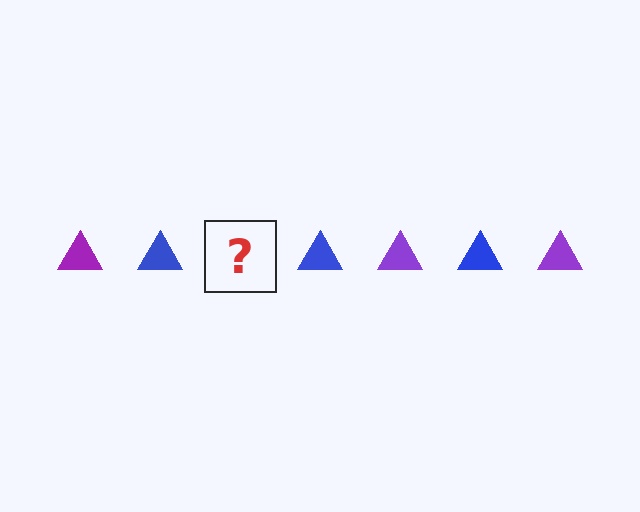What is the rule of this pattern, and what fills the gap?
The rule is that the pattern cycles through purple, blue triangles. The gap should be filled with a purple triangle.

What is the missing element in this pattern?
The missing element is a purple triangle.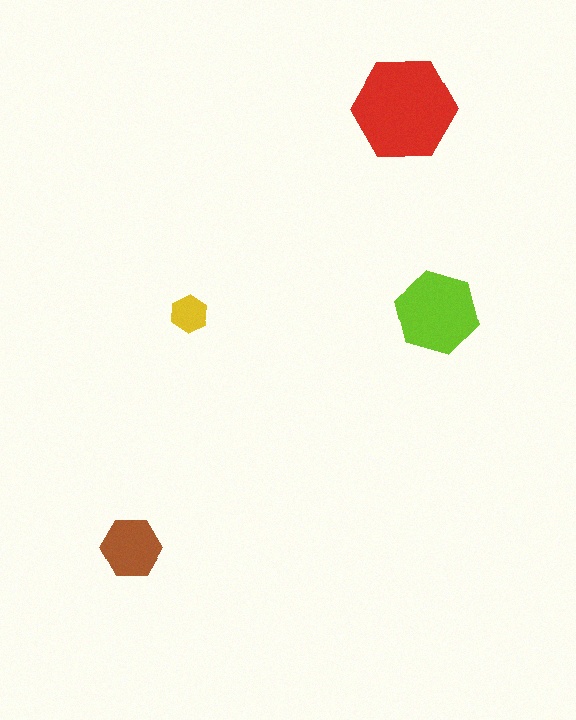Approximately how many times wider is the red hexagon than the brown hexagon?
About 1.5 times wider.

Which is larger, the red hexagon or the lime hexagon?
The red one.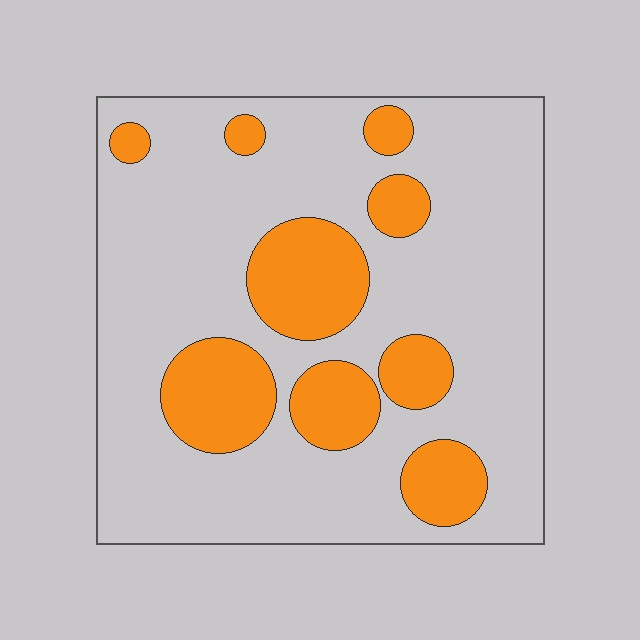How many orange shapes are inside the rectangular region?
9.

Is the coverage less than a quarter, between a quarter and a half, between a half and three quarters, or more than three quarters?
Less than a quarter.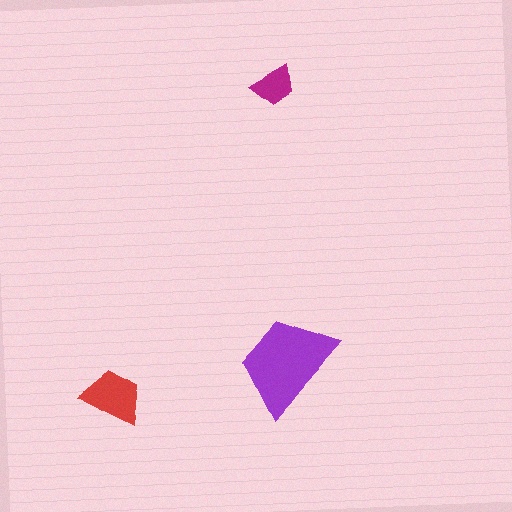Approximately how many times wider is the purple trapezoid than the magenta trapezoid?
About 2.5 times wider.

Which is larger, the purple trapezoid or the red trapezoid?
The purple one.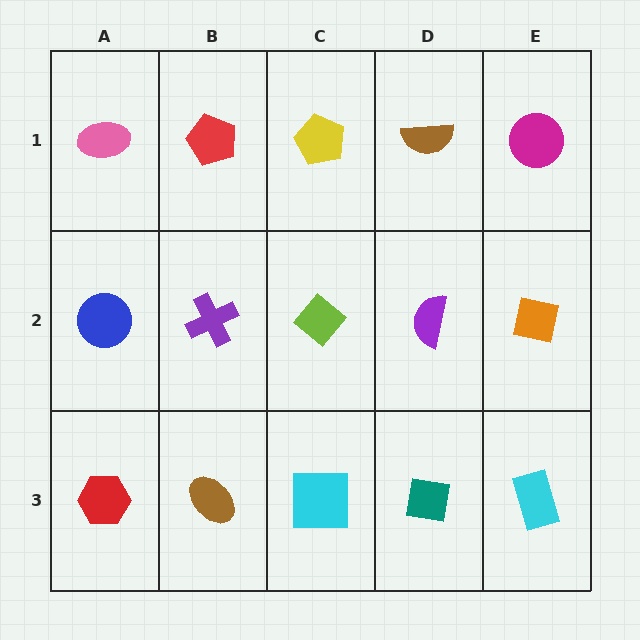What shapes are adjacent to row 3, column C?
A lime diamond (row 2, column C), a brown ellipse (row 3, column B), a teal square (row 3, column D).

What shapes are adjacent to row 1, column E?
An orange square (row 2, column E), a brown semicircle (row 1, column D).